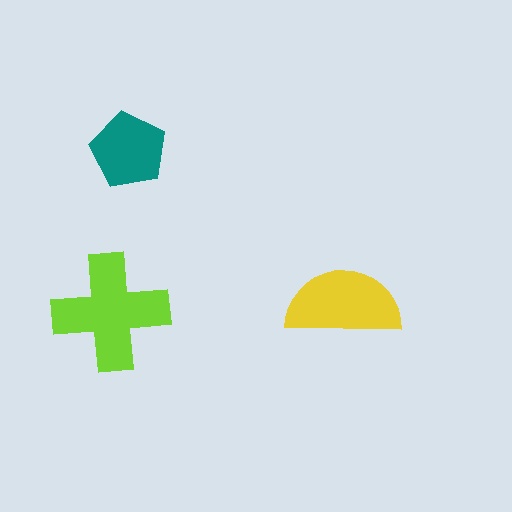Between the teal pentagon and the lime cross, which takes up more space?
The lime cross.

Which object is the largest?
The lime cross.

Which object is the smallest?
The teal pentagon.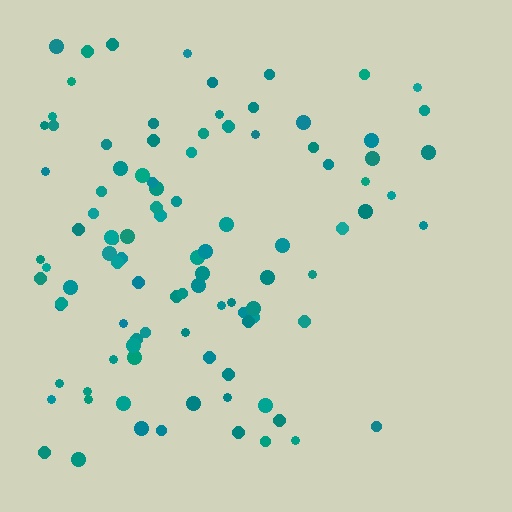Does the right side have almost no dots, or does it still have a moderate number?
Still a moderate number, just noticeably fewer than the left.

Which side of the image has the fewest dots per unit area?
The right.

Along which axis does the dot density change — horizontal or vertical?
Horizontal.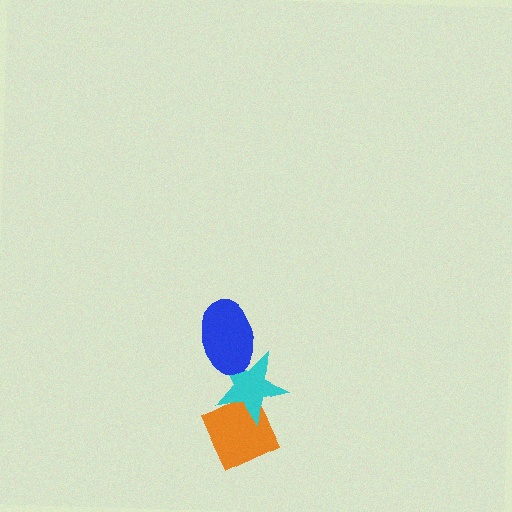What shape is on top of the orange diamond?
The cyan star is on top of the orange diamond.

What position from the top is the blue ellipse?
The blue ellipse is 1st from the top.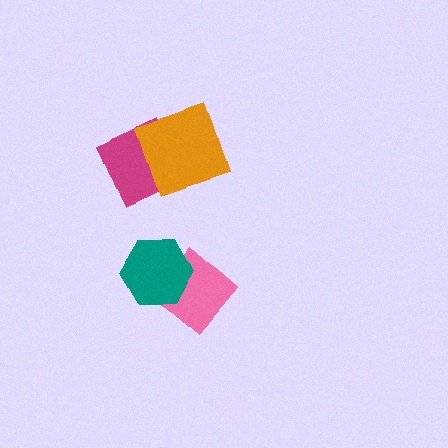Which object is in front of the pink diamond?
The teal hexagon is in front of the pink diamond.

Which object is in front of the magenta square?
The orange square is in front of the magenta square.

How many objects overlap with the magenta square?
1 object overlaps with the magenta square.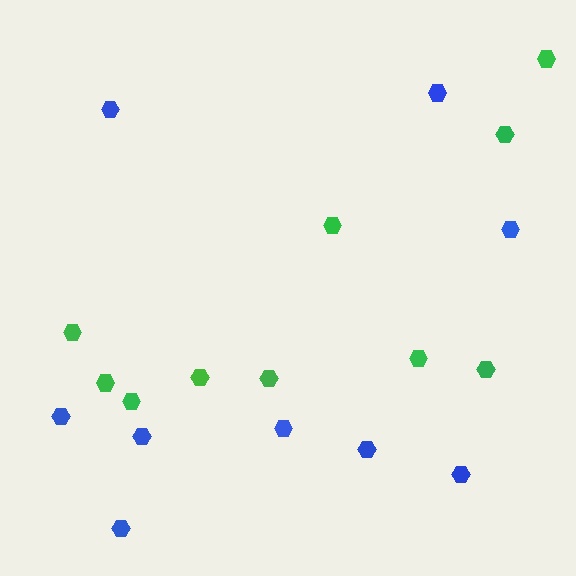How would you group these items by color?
There are 2 groups: one group of blue hexagons (9) and one group of green hexagons (10).